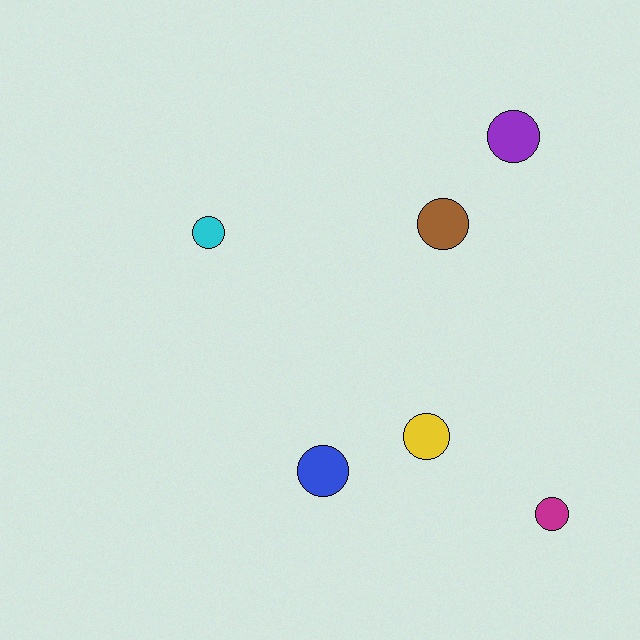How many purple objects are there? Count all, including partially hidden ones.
There is 1 purple object.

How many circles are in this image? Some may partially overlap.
There are 6 circles.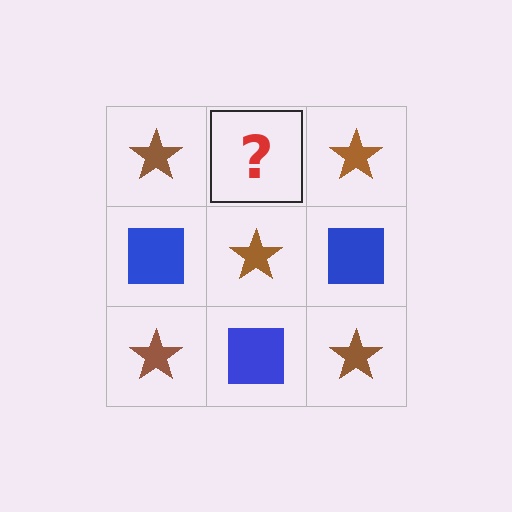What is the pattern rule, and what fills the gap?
The rule is that it alternates brown star and blue square in a checkerboard pattern. The gap should be filled with a blue square.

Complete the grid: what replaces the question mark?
The question mark should be replaced with a blue square.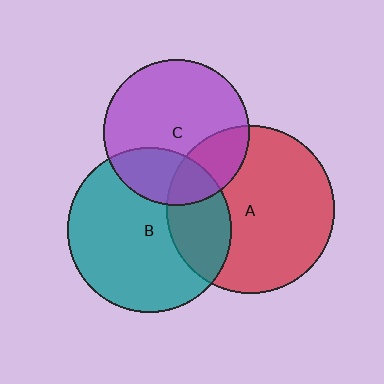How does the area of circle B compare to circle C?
Approximately 1.3 times.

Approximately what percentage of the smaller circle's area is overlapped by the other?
Approximately 25%.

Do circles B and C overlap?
Yes.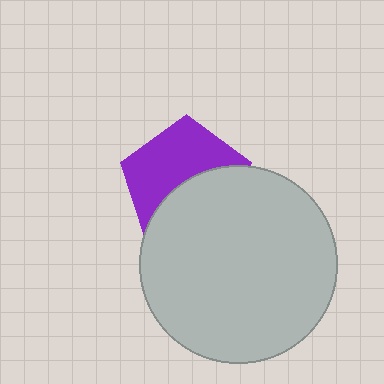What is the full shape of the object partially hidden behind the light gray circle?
The partially hidden object is a purple pentagon.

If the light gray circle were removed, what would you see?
You would see the complete purple pentagon.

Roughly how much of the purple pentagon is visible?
About half of it is visible (roughly 53%).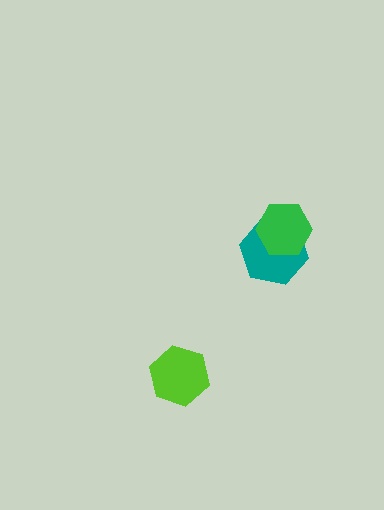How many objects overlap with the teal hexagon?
1 object overlaps with the teal hexagon.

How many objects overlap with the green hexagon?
1 object overlaps with the green hexagon.